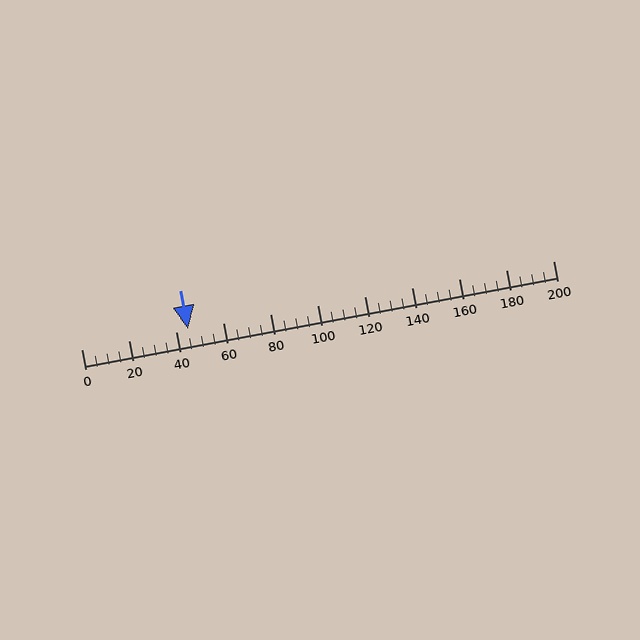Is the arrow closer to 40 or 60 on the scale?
The arrow is closer to 40.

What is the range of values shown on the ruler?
The ruler shows values from 0 to 200.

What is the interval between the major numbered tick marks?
The major tick marks are spaced 20 units apart.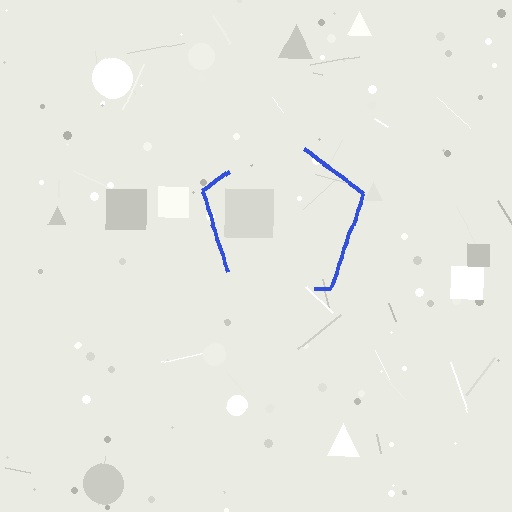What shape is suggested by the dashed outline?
The dashed outline suggests a pentagon.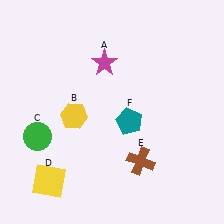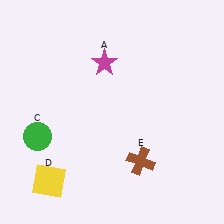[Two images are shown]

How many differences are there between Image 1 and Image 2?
There are 2 differences between the two images.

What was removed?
The yellow hexagon (B), the teal pentagon (F) were removed in Image 2.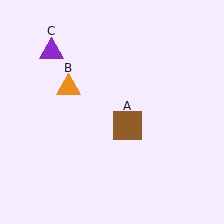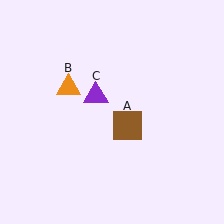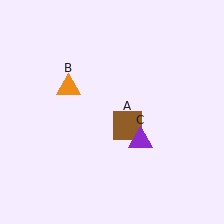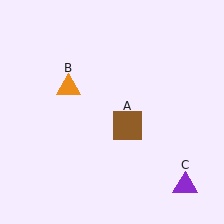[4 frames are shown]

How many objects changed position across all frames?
1 object changed position: purple triangle (object C).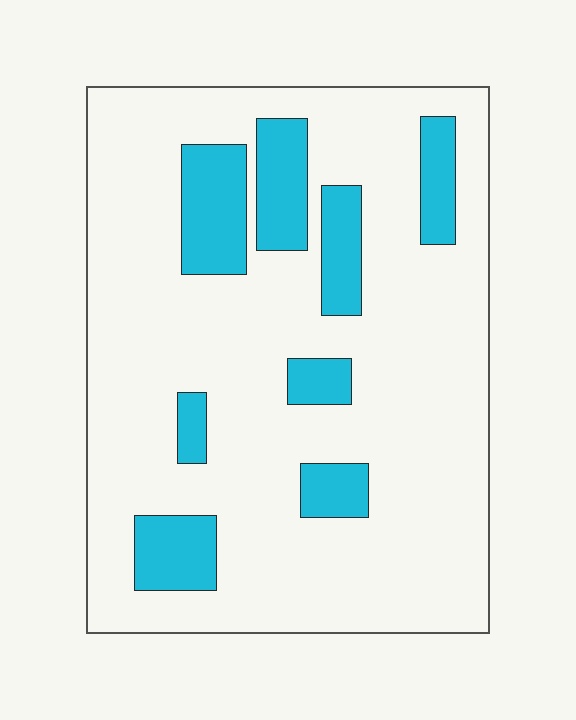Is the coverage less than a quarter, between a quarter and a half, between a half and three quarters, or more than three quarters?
Less than a quarter.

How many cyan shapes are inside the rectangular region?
8.